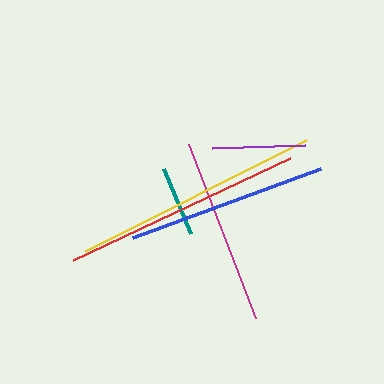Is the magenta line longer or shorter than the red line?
The red line is longer than the magenta line.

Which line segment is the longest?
The yellow line is the longest at approximately 247 pixels.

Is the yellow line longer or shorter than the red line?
The yellow line is longer than the red line.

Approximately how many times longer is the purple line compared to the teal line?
The purple line is approximately 1.3 times the length of the teal line.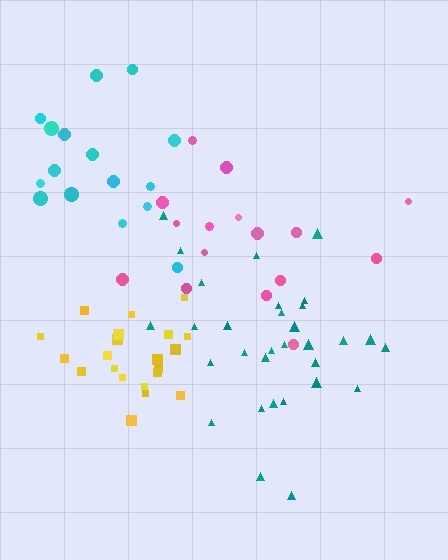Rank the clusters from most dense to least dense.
yellow, teal, cyan, pink.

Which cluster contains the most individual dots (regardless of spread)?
Teal (31).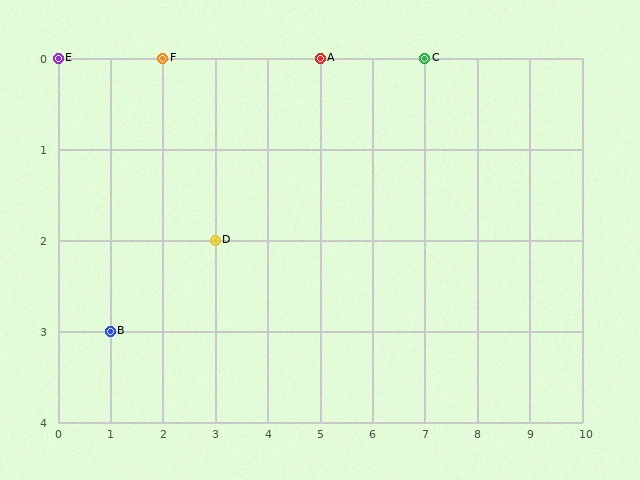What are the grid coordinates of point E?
Point E is at grid coordinates (0, 0).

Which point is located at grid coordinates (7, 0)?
Point C is at (7, 0).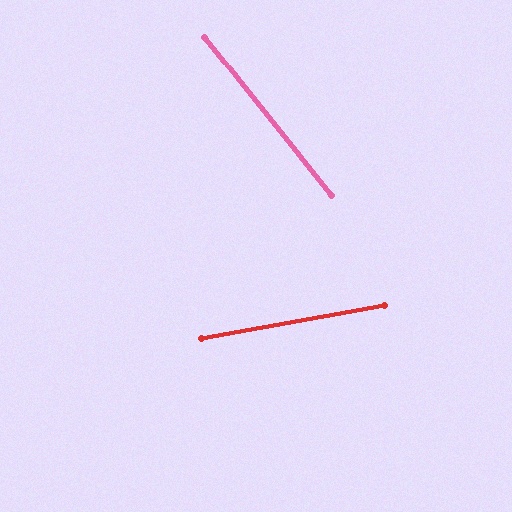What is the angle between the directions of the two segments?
Approximately 62 degrees.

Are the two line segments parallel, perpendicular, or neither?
Neither parallel nor perpendicular — they differ by about 62°.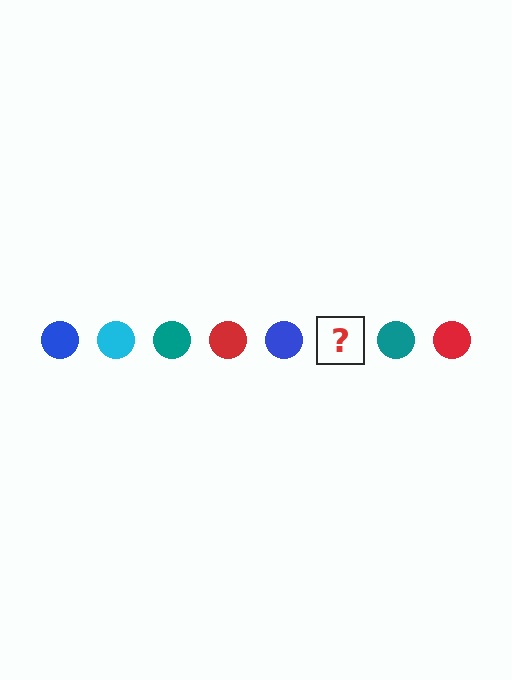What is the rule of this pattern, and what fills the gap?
The rule is that the pattern cycles through blue, cyan, teal, red circles. The gap should be filled with a cyan circle.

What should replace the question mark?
The question mark should be replaced with a cyan circle.